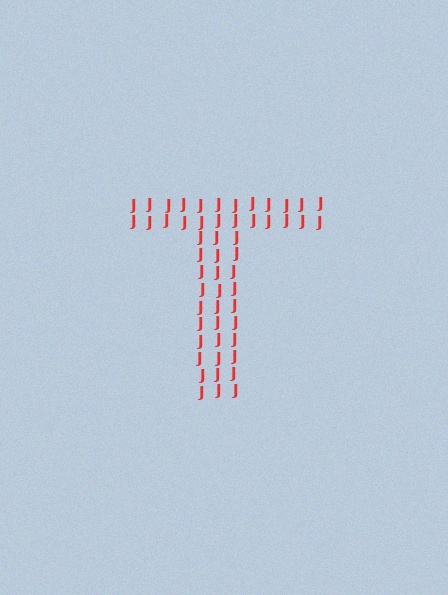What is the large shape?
The large shape is the letter T.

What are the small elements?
The small elements are letter J's.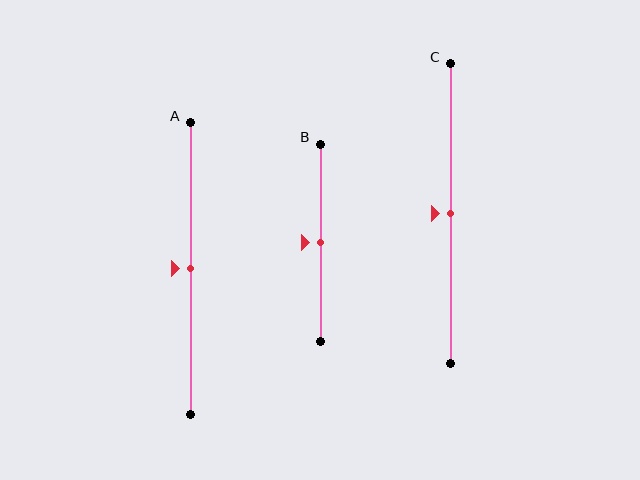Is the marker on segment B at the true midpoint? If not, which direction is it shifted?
Yes, the marker on segment B is at the true midpoint.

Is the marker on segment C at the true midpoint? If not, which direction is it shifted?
Yes, the marker on segment C is at the true midpoint.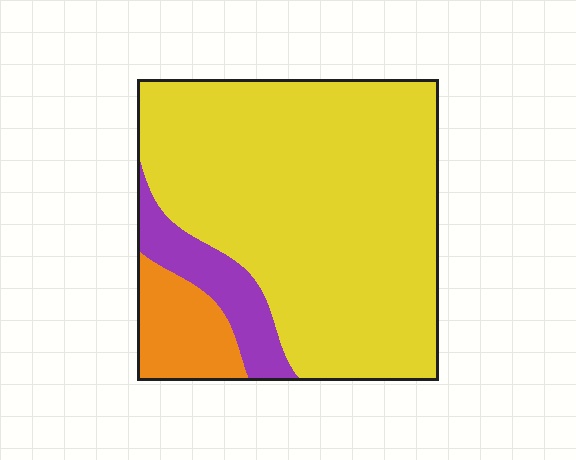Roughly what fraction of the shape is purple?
Purple takes up about one tenth (1/10) of the shape.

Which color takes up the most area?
Yellow, at roughly 80%.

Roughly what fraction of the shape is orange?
Orange takes up less than a sixth of the shape.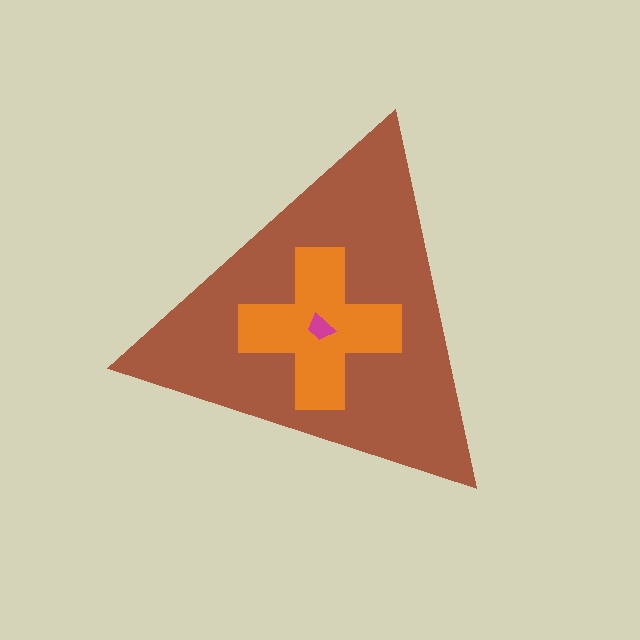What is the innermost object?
The magenta trapezoid.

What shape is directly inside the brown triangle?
The orange cross.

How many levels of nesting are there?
3.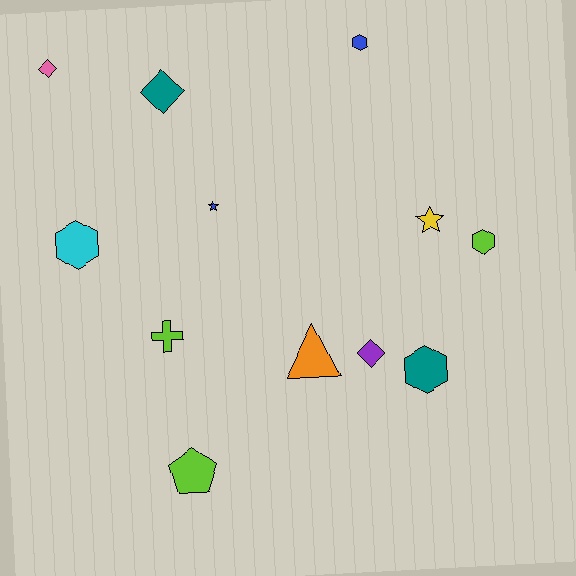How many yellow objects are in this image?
There is 1 yellow object.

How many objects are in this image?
There are 12 objects.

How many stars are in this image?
There are 2 stars.